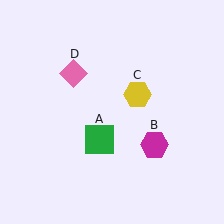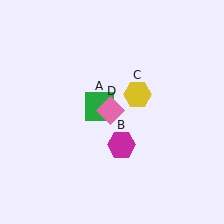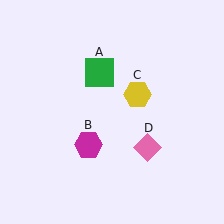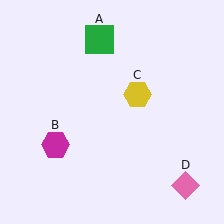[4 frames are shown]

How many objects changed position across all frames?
3 objects changed position: green square (object A), magenta hexagon (object B), pink diamond (object D).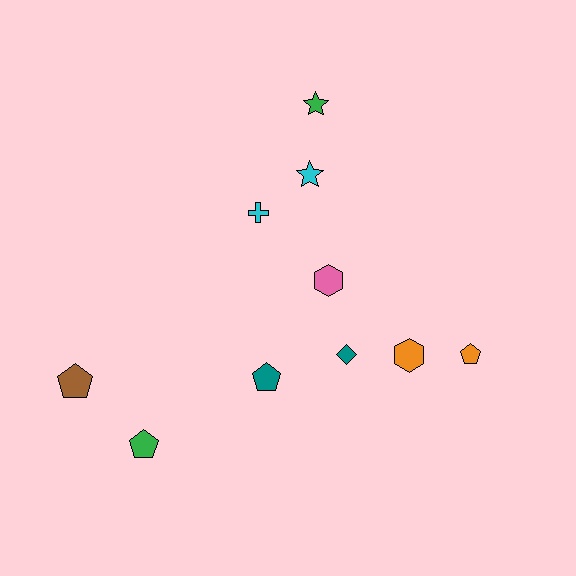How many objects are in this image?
There are 10 objects.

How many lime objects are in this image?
There are no lime objects.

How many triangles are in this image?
There are no triangles.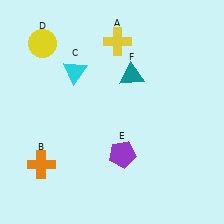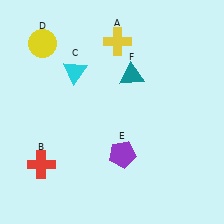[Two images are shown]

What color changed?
The cross (B) changed from orange in Image 1 to red in Image 2.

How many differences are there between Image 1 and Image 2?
There is 1 difference between the two images.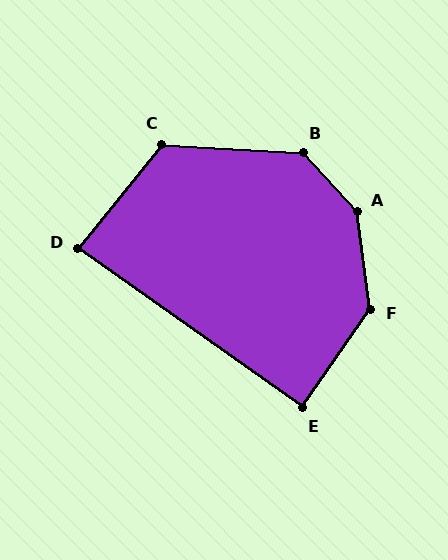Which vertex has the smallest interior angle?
D, at approximately 87 degrees.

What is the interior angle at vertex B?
Approximately 136 degrees (obtuse).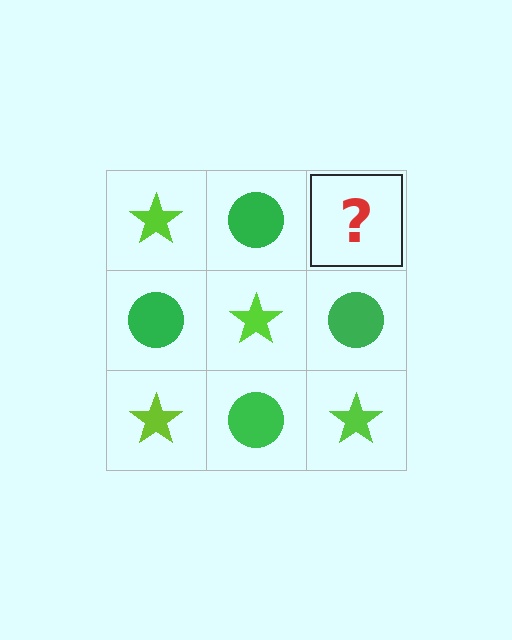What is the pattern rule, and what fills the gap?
The rule is that it alternates lime star and green circle in a checkerboard pattern. The gap should be filled with a lime star.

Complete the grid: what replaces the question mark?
The question mark should be replaced with a lime star.